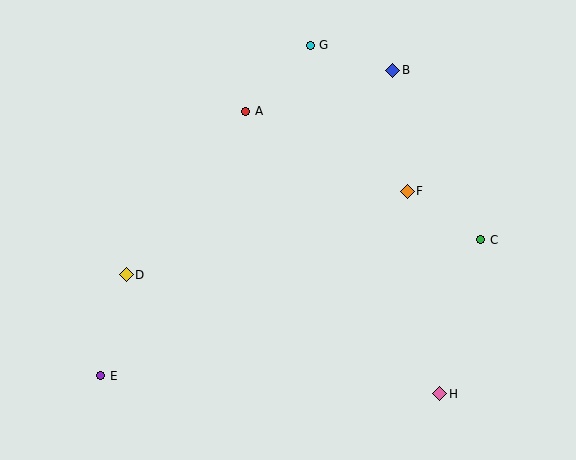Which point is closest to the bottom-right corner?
Point H is closest to the bottom-right corner.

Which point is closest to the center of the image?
Point F at (407, 191) is closest to the center.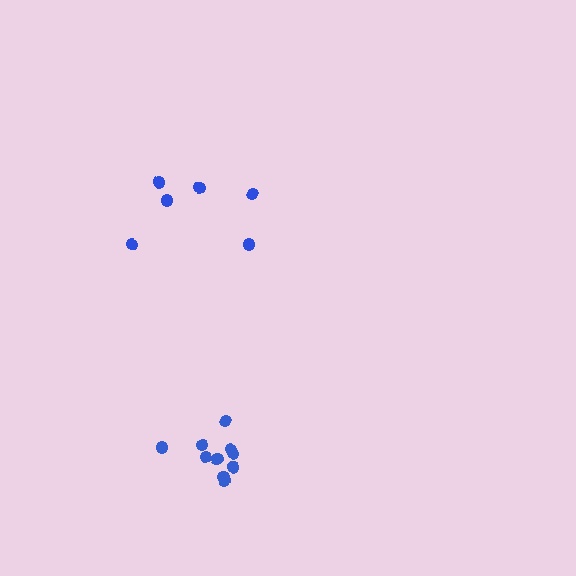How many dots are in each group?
Group 1: 6 dots, Group 2: 10 dots (16 total).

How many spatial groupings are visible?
There are 2 spatial groupings.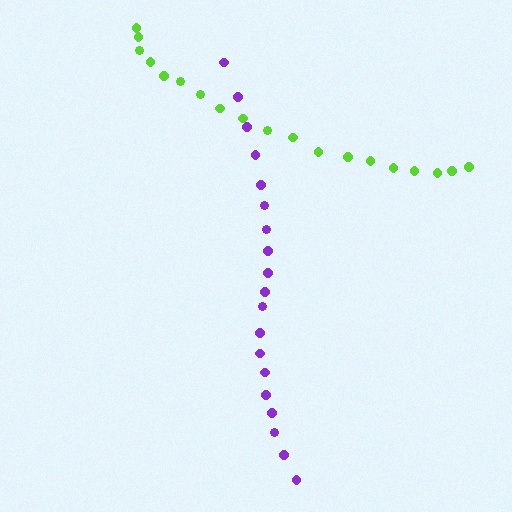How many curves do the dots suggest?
There are 2 distinct paths.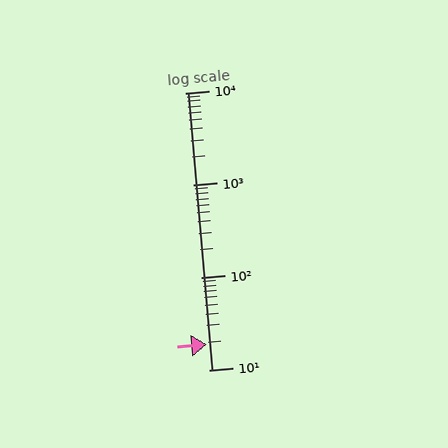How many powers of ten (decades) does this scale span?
The scale spans 3 decades, from 10 to 10000.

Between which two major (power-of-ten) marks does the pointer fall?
The pointer is between 10 and 100.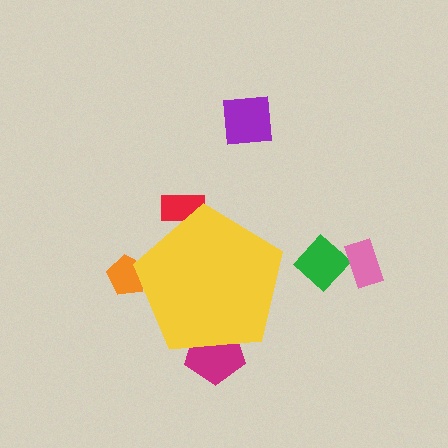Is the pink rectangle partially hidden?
No, the pink rectangle is fully visible.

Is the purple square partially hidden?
No, the purple square is fully visible.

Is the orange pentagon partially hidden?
Yes, the orange pentagon is partially hidden behind the yellow pentagon.